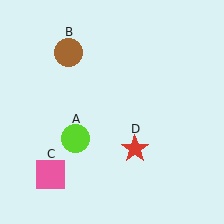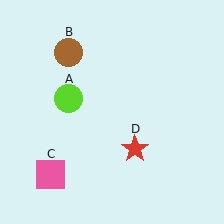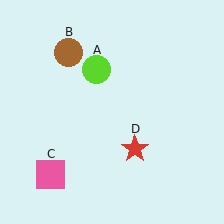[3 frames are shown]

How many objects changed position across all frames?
1 object changed position: lime circle (object A).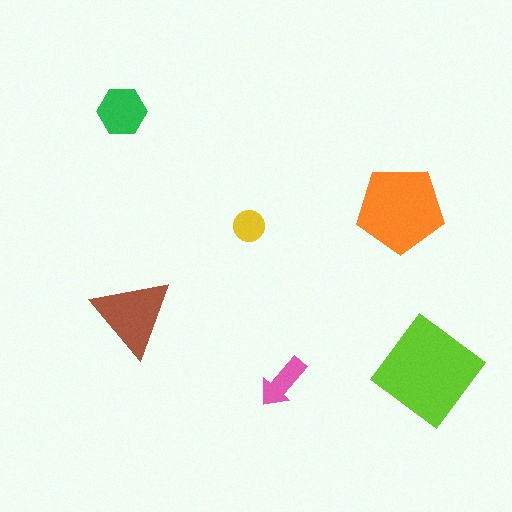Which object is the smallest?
The yellow circle.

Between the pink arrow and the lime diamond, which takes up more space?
The lime diamond.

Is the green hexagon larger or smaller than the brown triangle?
Smaller.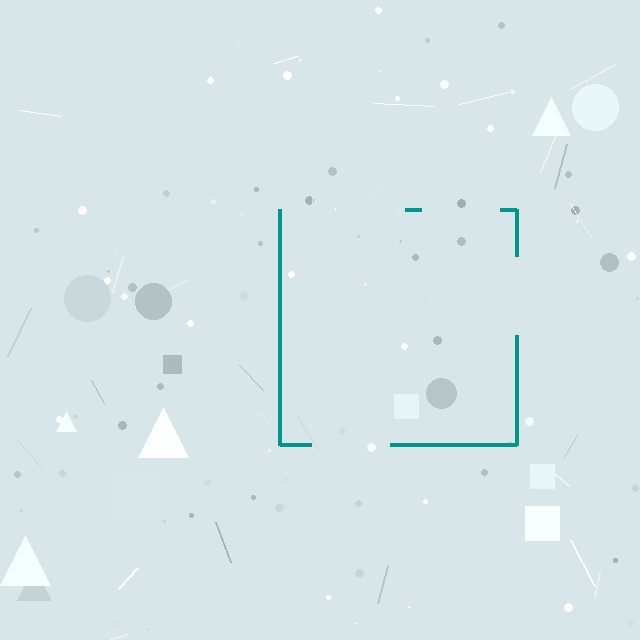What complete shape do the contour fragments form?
The contour fragments form a square.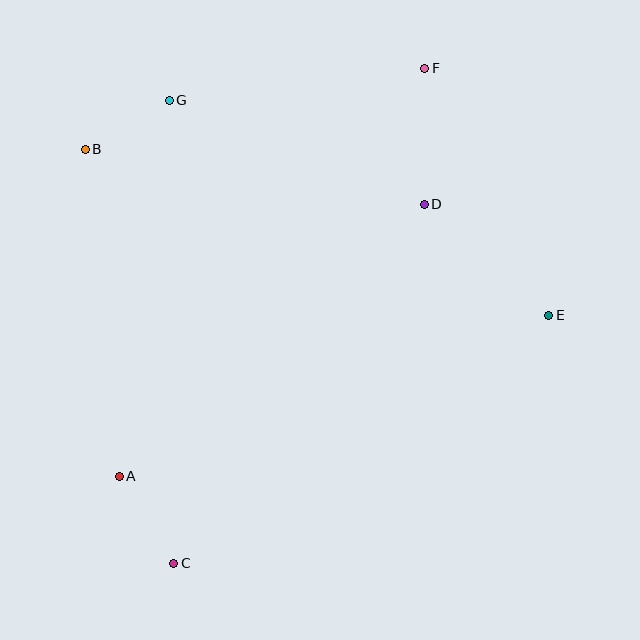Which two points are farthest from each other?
Points C and F are farthest from each other.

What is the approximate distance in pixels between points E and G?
The distance between E and G is approximately 436 pixels.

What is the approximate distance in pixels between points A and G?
The distance between A and G is approximately 379 pixels.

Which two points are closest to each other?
Points B and G are closest to each other.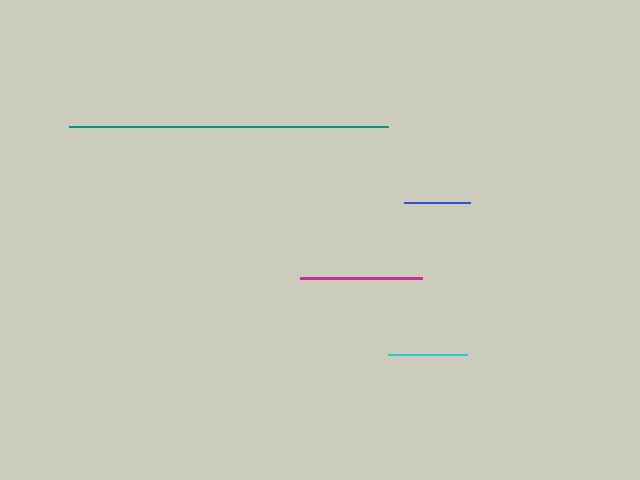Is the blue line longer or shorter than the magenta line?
The magenta line is longer than the blue line.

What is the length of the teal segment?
The teal segment is approximately 319 pixels long.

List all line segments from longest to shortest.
From longest to shortest: teal, magenta, cyan, blue.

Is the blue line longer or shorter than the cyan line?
The cyan line is longer than the blue line.